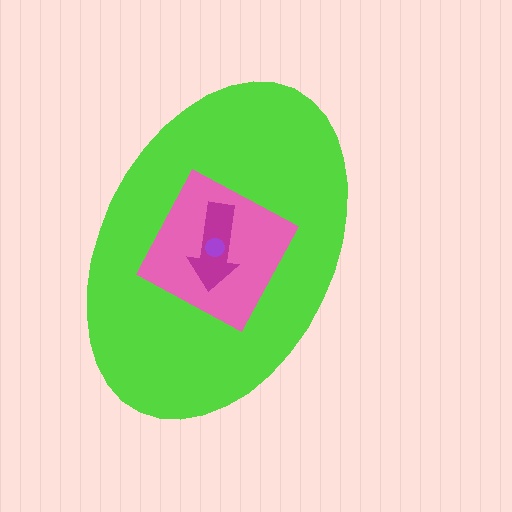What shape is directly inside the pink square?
The magenta arrow.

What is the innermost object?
The purple circle.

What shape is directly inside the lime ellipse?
The pink square.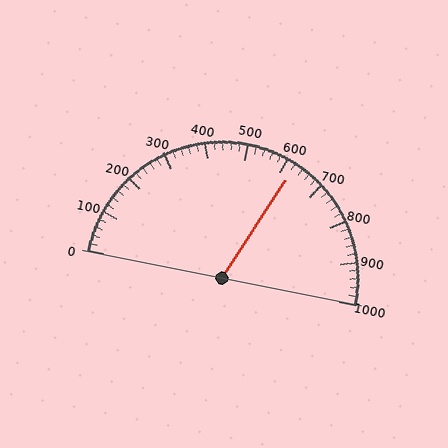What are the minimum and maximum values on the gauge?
The gauge ranges from 0 to 1000.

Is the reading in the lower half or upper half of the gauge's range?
The reading is in the upper half of the range (0 to 1000).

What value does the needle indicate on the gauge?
The needle indicates approximately 620.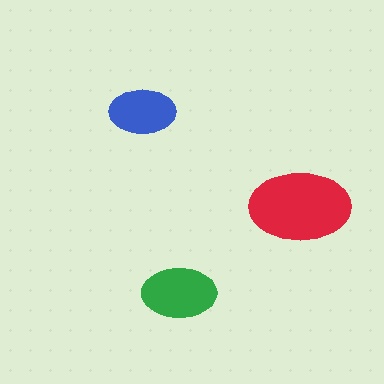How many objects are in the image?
There are 3 objects in the image.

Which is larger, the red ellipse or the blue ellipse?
The red one.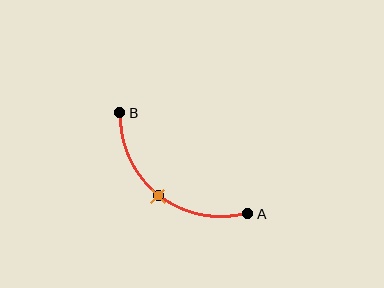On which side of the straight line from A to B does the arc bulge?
The arc bulges below and to the left of the straight line connecting A and B.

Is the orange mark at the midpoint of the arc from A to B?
Yes. The orange mark lies on the arc at equal arc-length from both A and B — it is the arc midpoint.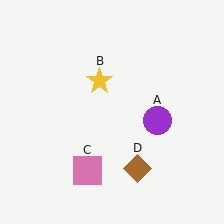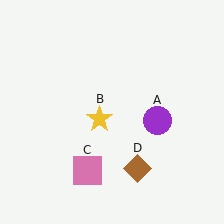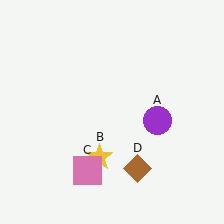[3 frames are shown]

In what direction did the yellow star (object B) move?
The yellow star (object B) moved down.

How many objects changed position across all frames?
1 object changed position: yellow star (object B).